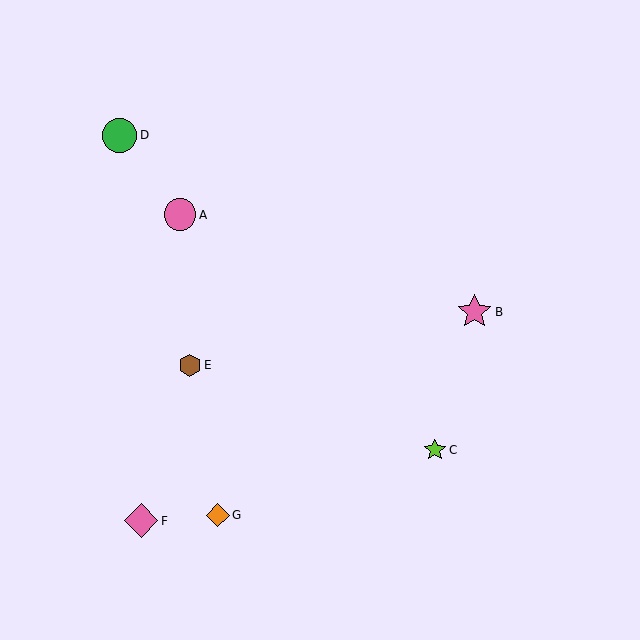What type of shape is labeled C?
Shape C is a lime star.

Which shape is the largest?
The pink star (labeled B) is the largest.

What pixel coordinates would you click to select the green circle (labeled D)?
Click at (120, 135) to select the green circle D.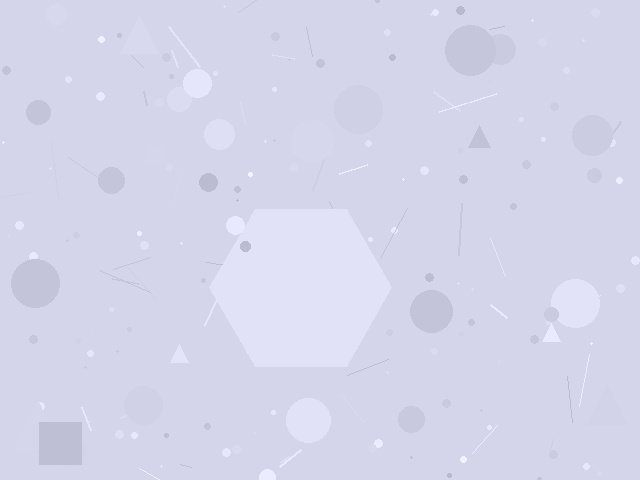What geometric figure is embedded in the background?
A hexagon is embedded in the background.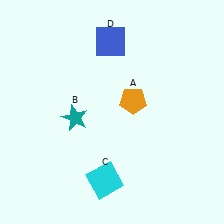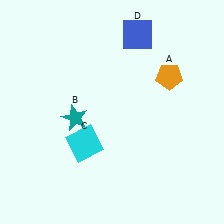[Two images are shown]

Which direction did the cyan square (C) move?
The cyan square (C) moved up.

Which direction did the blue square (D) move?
The blue square (D) moved right.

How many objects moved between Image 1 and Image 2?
3 objects moved between the two images.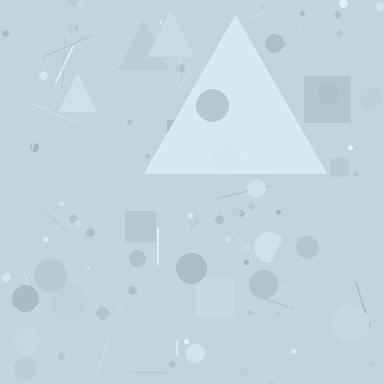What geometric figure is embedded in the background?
A triangle is embedded in the background.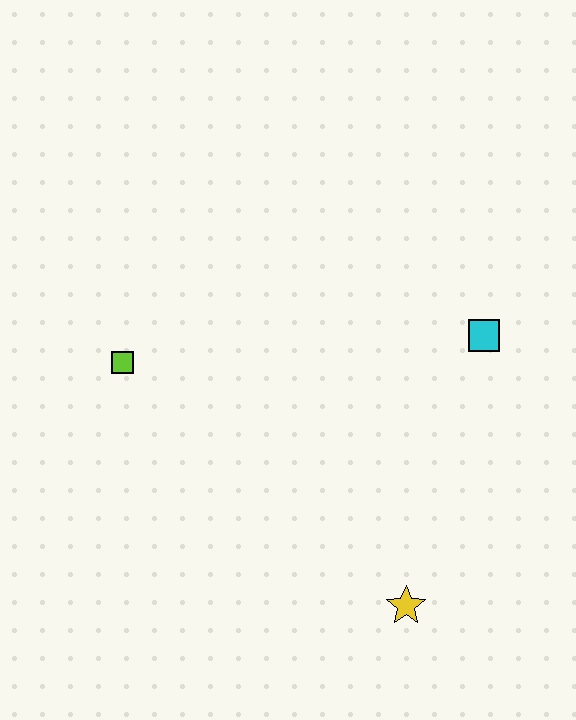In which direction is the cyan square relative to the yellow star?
The cyan square is above the yellow star.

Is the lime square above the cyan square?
No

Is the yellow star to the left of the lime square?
No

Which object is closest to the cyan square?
The yellow star is closest to the cyan square.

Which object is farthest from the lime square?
The yellow star is farthest from the lime square.